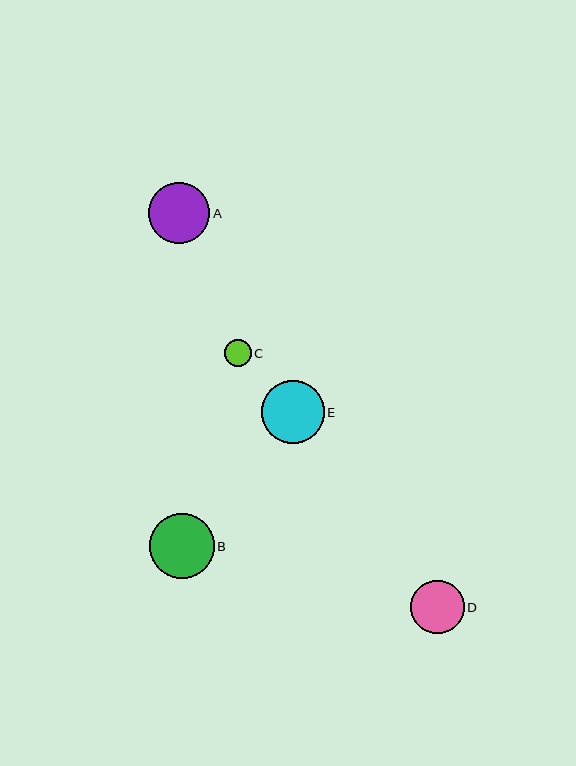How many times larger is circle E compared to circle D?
Circle E is approximately 1.2 times the size of circle D.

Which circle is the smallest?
Circle C is the smallest with a size of approximately 27 pixels.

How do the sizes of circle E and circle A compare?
Circle E and circle A are approximately the same size.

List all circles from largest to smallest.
From largest to smallest: B, E, A, D, C.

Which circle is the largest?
Circle B is the largest with a size of approximately 65 pixels.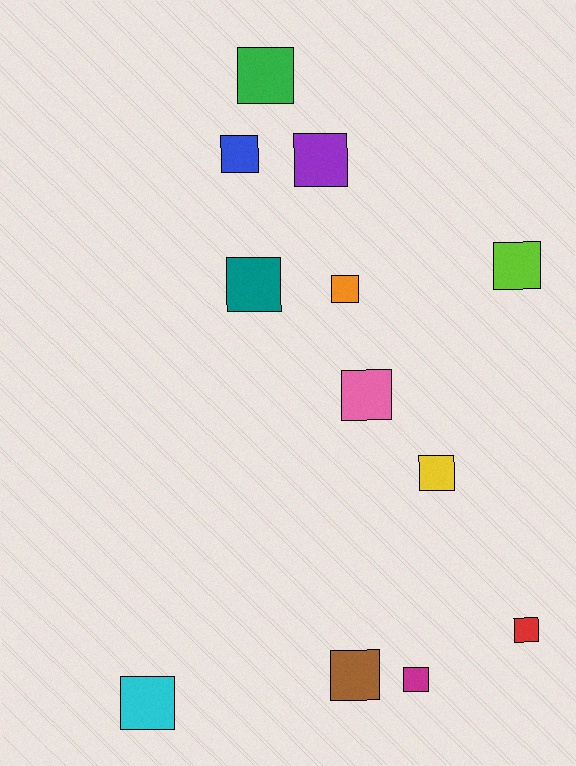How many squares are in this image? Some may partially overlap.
There are 12 squares.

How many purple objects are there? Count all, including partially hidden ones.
There is 1 purple object.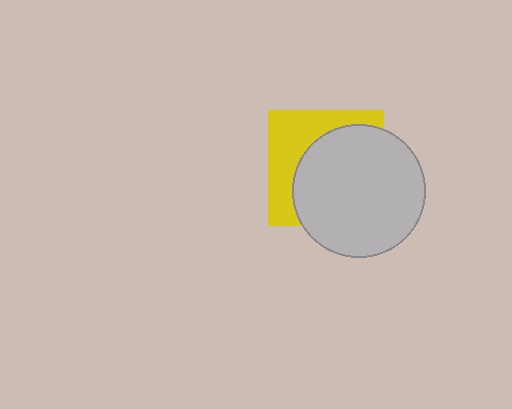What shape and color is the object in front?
The object in front is a light gray circle.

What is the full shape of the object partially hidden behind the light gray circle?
The partially hidden object is a yellow square.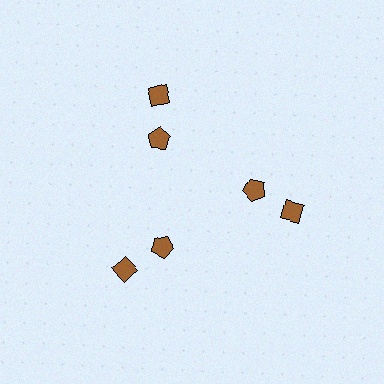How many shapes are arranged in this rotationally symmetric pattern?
There are 6 shapes, arranged in 3 groups of 2.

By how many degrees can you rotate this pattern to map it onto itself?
The pattern maps onto itself every 120 degrees of rotation.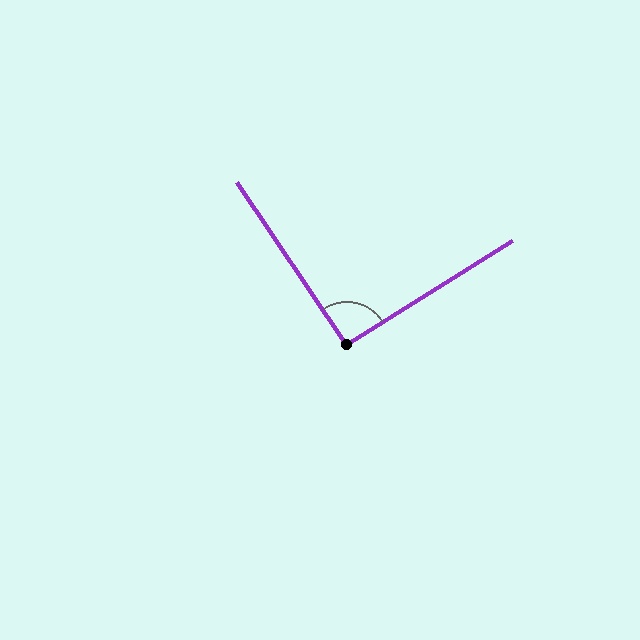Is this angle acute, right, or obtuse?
It is approximately a right angle.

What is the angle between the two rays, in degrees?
Approximately 92 degrees.